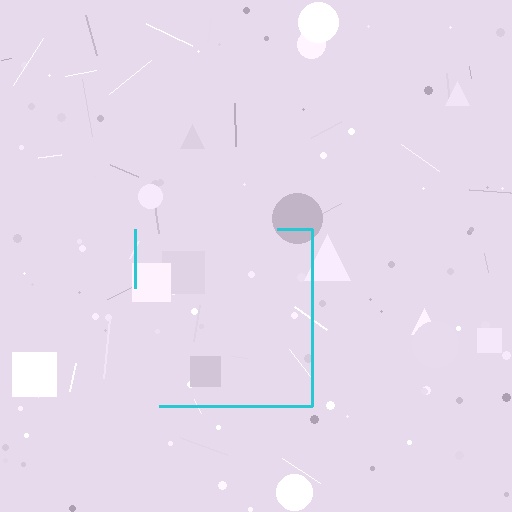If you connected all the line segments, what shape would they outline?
They would outline a square.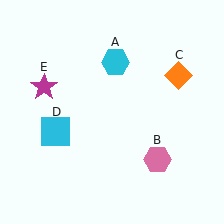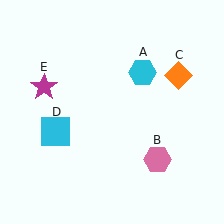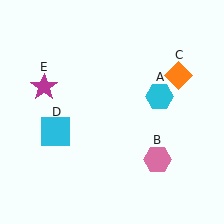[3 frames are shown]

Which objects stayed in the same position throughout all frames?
Pink hexagon (object B) and orange diamond (object C) and cyan square (object D) and magenta star (object E) remained stationary.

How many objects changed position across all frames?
1 object changed position: cyan hexagon (object A).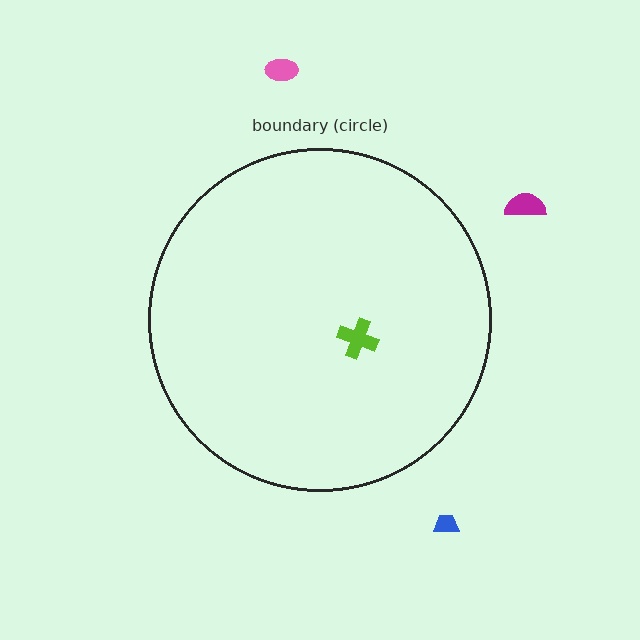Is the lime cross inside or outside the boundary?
Inside.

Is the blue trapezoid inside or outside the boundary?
Outside.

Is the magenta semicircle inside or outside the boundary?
Outside.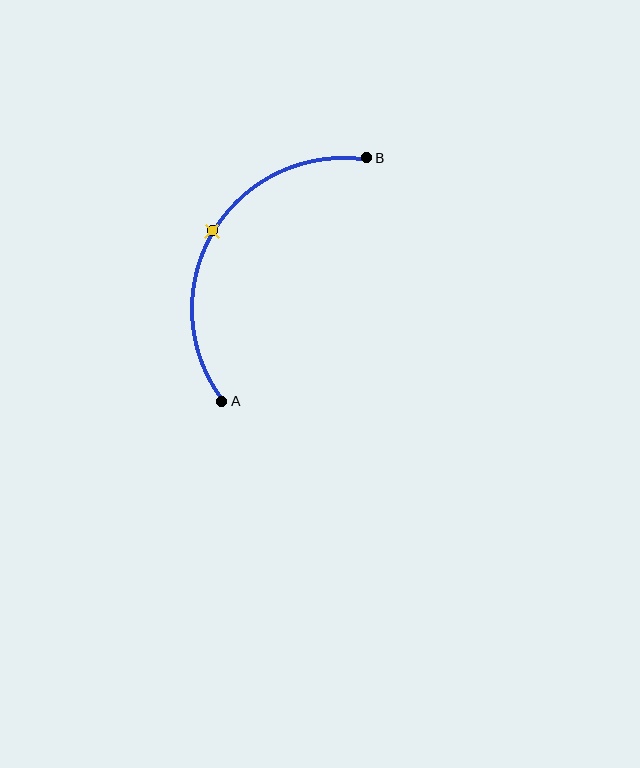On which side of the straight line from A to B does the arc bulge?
The arc bulges to the left of the straight line connecting A and B.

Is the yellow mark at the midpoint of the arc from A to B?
Yes. The yellow mark lies on the arc at equal arc-length from both A and B — it is the arc midpoint.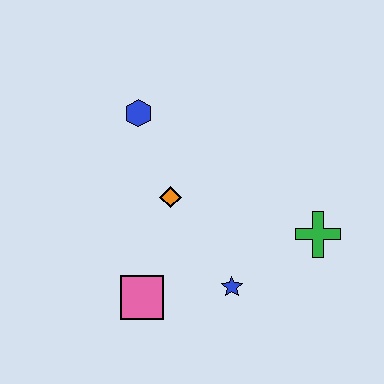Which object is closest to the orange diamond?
The blue hexagon is closest to the orange diamond.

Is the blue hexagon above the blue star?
Yes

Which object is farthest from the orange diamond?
The green cross is farthest from the orange diamond.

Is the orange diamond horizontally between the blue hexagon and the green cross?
Yes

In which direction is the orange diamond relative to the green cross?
The orange diamond is to the left of the green cross.